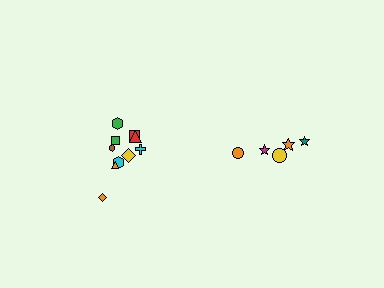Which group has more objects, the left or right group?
The left group.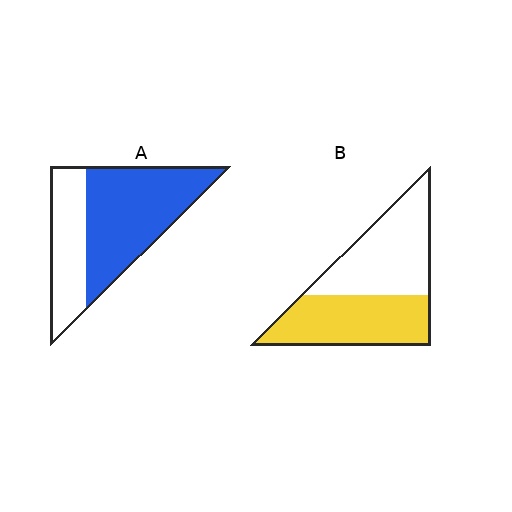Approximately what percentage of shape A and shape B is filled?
A is approximately 65% and B is approximately 50%.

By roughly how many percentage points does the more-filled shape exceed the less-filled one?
By roughly 15 percentage points (A over B).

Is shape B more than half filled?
Roughly half.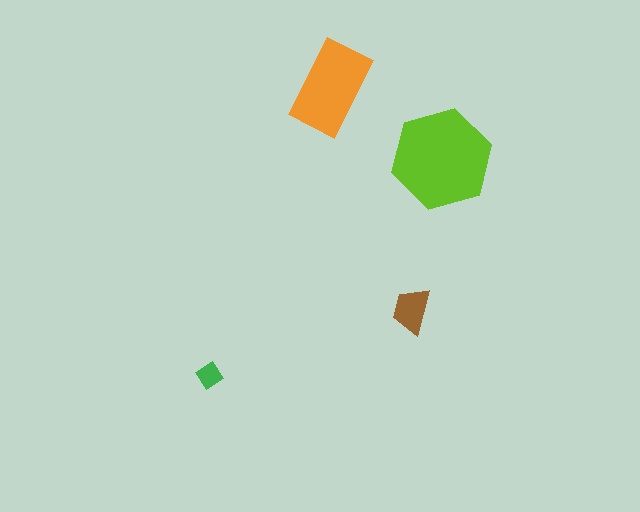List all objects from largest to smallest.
The lime hexagon, the orange rectangle, the brown trapezoid, the green diamond.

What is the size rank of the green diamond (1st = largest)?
4th.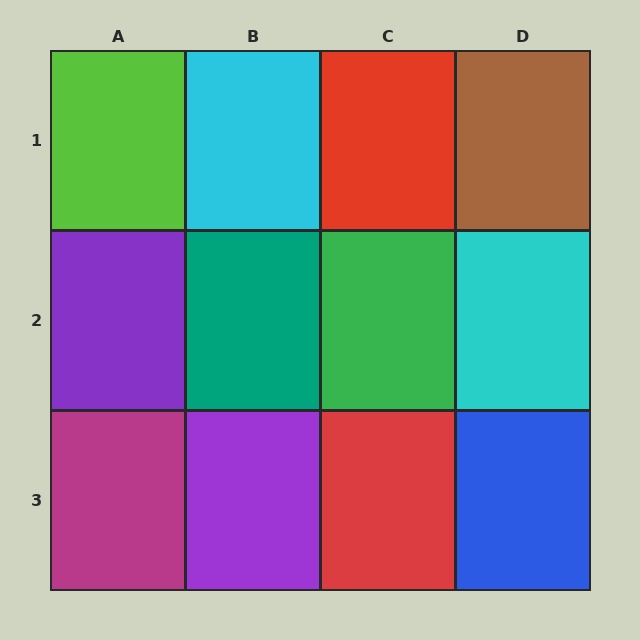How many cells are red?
2 cells are red.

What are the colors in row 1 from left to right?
Lime, cyan, red, brown.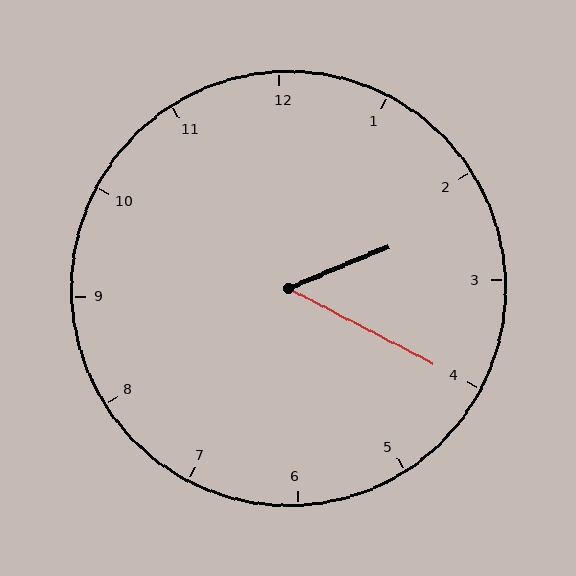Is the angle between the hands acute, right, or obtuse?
It is acute.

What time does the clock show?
2:20.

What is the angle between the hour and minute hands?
Approximately 50 degrees.